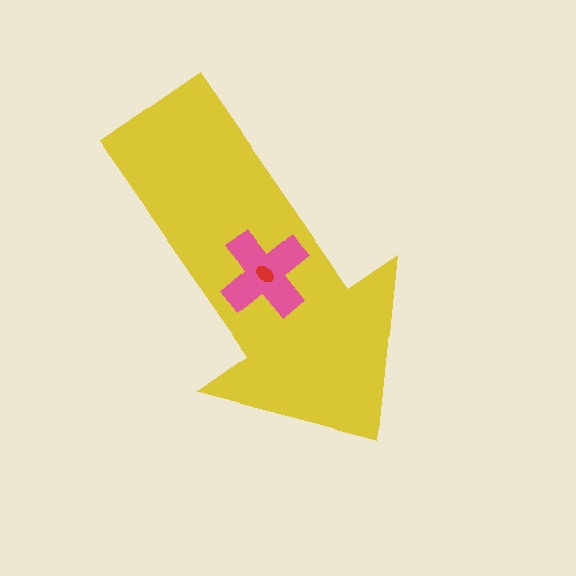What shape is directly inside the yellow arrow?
The pink cross.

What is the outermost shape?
The yellow arrow.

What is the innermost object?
The red ellipse.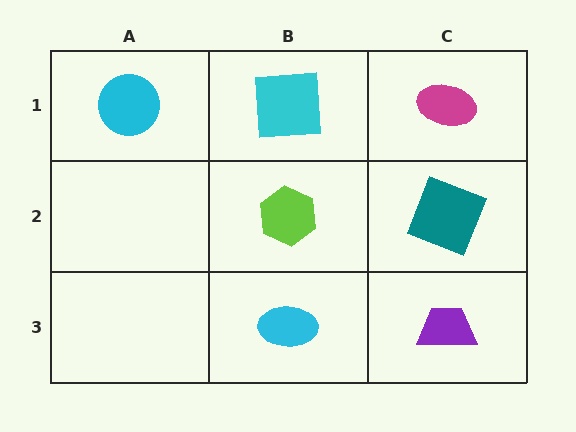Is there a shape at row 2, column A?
No, that cell is empty.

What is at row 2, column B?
A lime hexagon.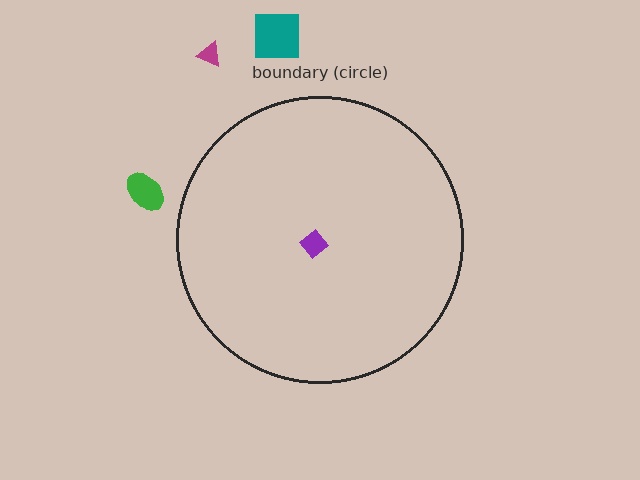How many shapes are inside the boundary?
1 inside, 3 outside.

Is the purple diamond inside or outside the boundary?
Inside.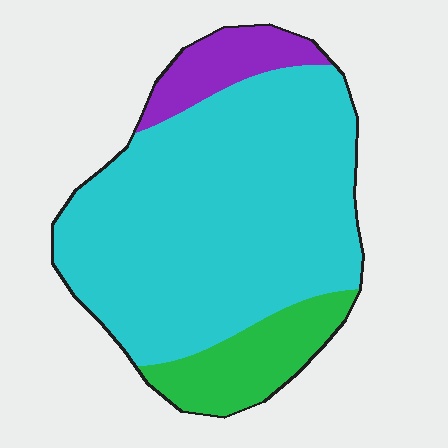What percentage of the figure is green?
Green takes up about one sixth (1/6) of the figure.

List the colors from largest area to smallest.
From largest to smallest: cyan, green, purple.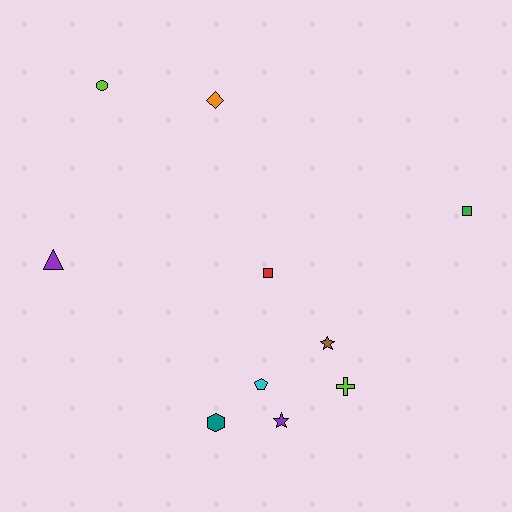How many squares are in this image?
There are 2 squares.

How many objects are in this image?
There are 10 objects.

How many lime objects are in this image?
There are 2 lime objects.